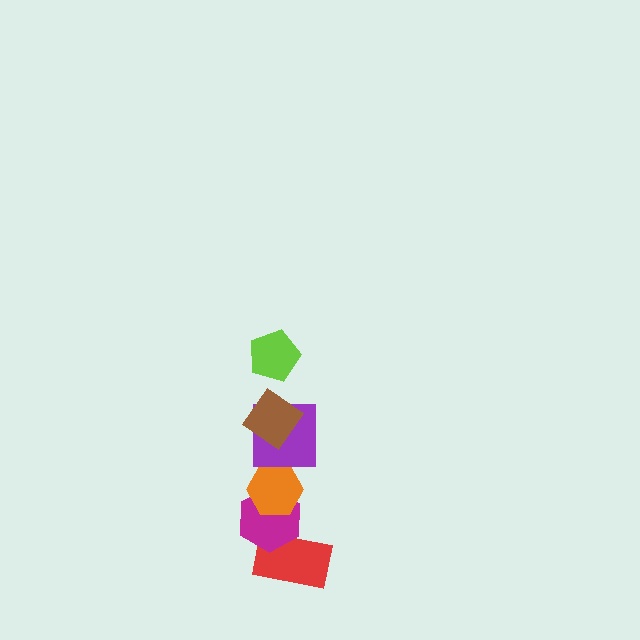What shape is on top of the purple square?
The brown diamond is on top of the purple square.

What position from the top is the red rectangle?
The red rectangle is 6th from the top.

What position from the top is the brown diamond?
The brown diamond is 2nd from the top.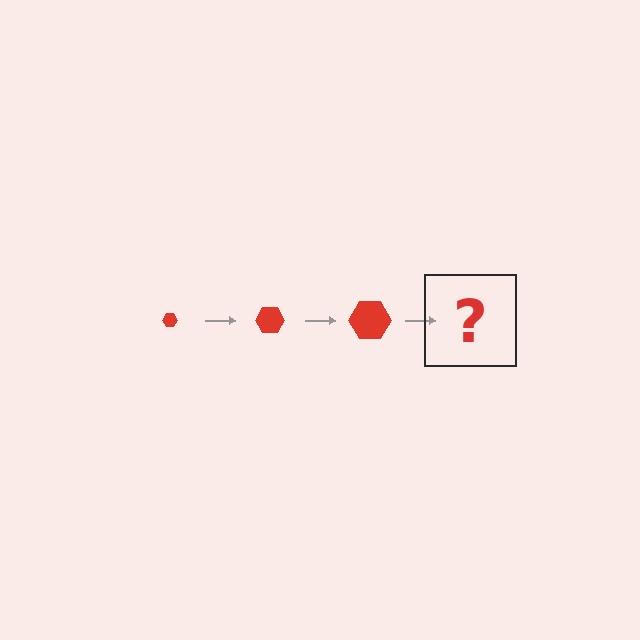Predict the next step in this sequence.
The next step is a red hexagon, larger than the previous one.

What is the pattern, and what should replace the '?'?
The pattern is that the hexagon gets progressively larger each step. The '?' should be a red hexagon, larger than the previous one.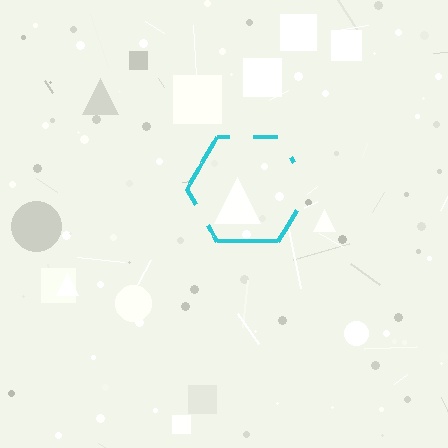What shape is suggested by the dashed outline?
The dashed outline suggests a hexagon.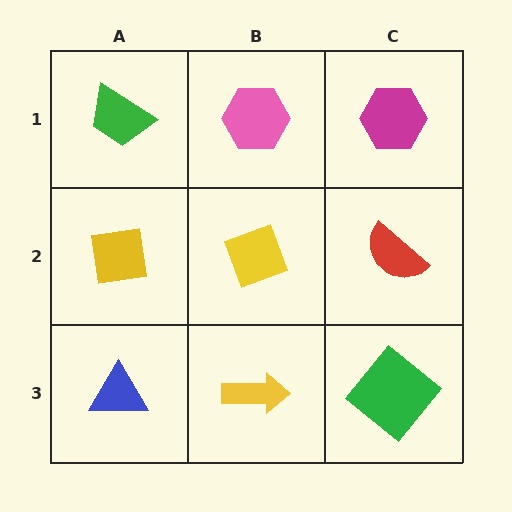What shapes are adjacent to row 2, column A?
A green trapezoid (row 1, column A), a blue triangle (row 3, column A), a yellow diamond (row 2, column B).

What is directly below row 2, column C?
A green diamond.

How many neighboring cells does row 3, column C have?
2.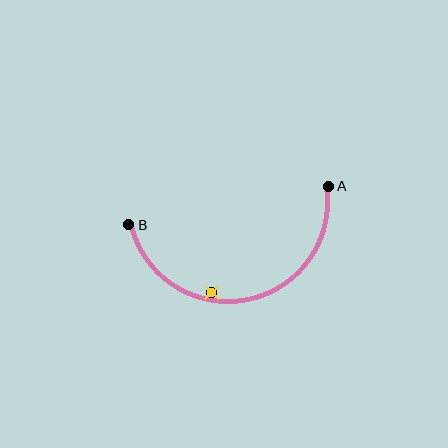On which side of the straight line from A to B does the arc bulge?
The arc bulges below the straight line connecting A and B.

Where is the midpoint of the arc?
The arc midpoint is the point on the curve farthest from the straight line joining A and B. It sits below that line.